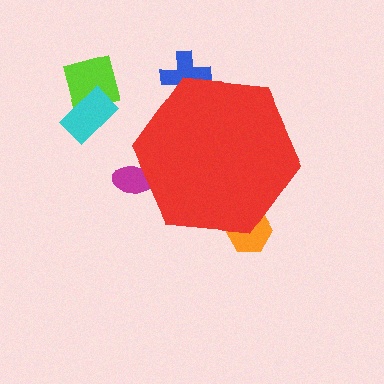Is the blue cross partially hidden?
Yes, the blue cross is partially hidden behind the red hexagon.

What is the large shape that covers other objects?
A red hexagon.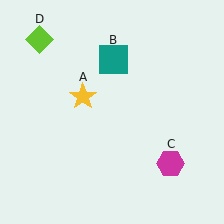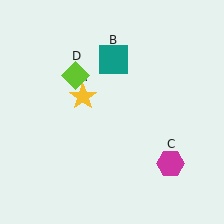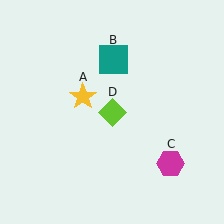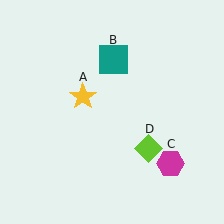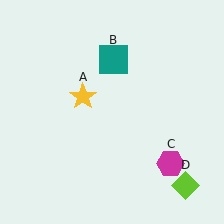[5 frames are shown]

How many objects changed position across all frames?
1 object changed position: lime diamond (object D).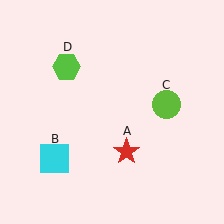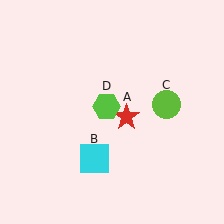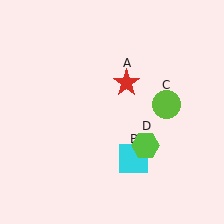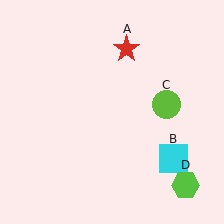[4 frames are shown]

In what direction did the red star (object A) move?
The red star (object A) moved up.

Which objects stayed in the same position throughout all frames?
Lime circle (object C) remained stationary.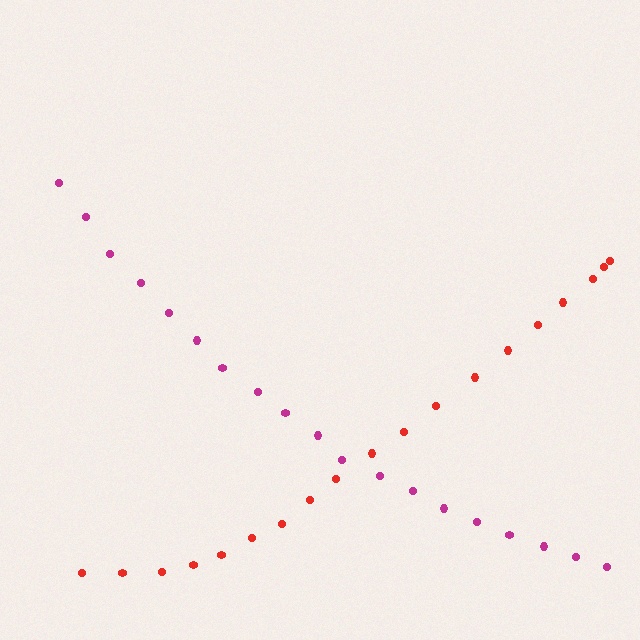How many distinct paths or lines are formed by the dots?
There are 2 distinct paths.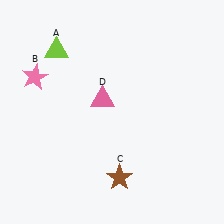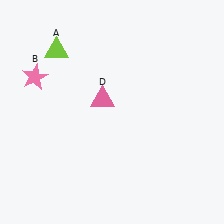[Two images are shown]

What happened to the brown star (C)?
The brown star (C) was removed in Image 2. It was in the bottom-right area of Image 1.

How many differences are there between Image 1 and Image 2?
There is 1 difference between the two images.